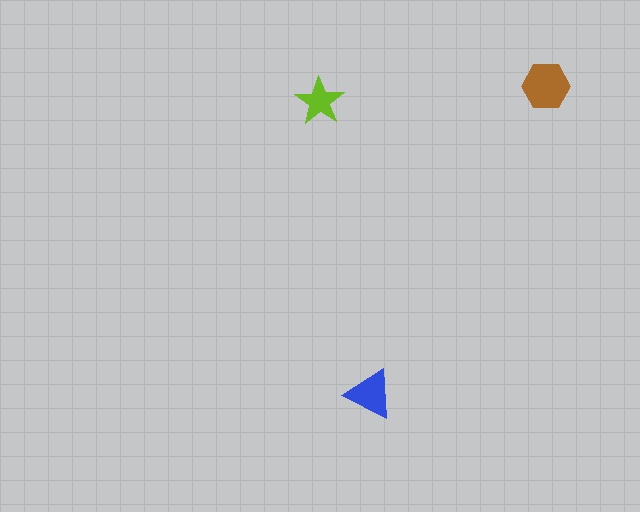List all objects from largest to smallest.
The brown hexagon, the blue triangle, the lime star.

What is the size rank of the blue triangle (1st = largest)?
2nd.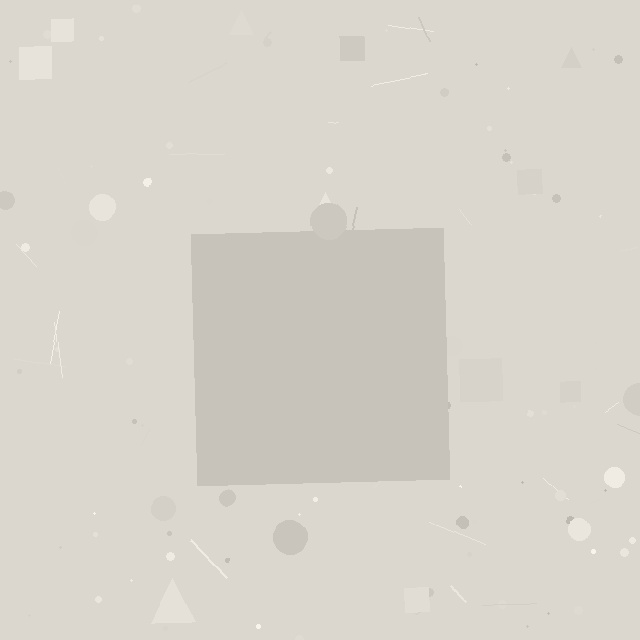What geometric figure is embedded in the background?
A square is embedded in the background.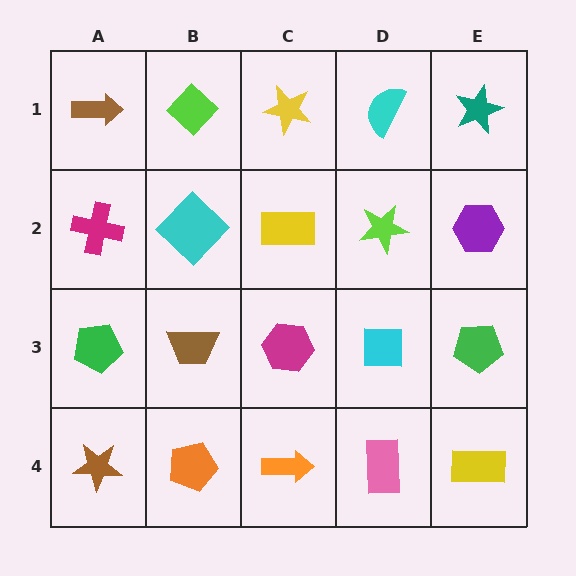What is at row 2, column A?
A magenta cross.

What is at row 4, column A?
A brown star.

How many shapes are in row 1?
5 shapes.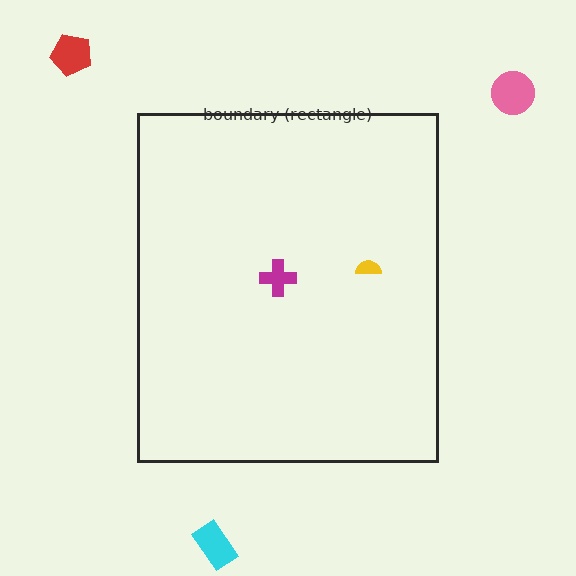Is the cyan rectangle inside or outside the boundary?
Outside.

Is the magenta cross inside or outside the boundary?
Inside.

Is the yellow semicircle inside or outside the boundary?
Inside.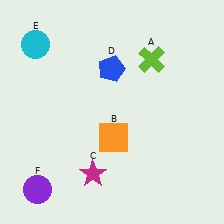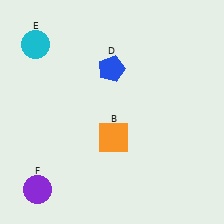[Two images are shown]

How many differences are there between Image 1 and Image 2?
There are 2 differences between the two images.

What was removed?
The lime cross (A), the magenta star (C) were removed in Image 2.